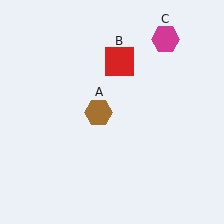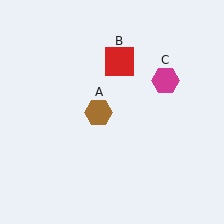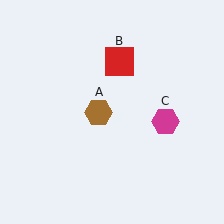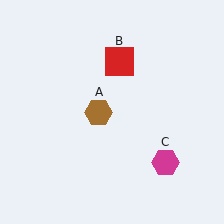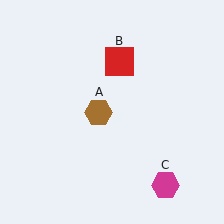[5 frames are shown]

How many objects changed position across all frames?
1 object changed position: magenta hexagon (object C).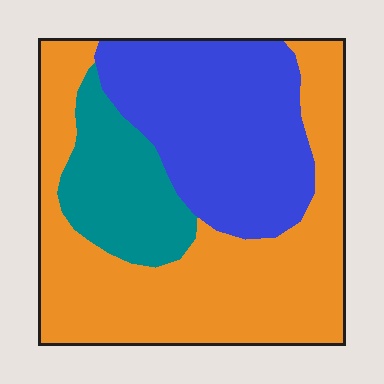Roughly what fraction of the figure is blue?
Blue covers roughly 35% of the figure.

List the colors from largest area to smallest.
From largest to smallest: orange, blue, teal.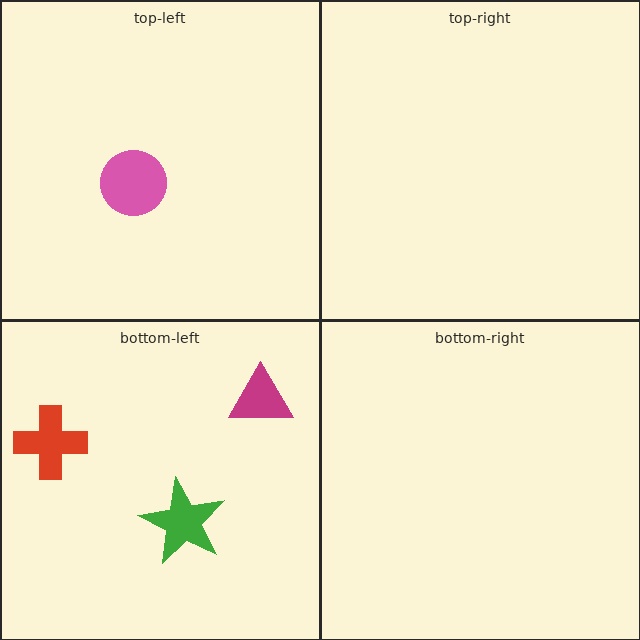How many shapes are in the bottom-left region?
3.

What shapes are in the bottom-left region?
The red cross, the green star, the magenta triangle.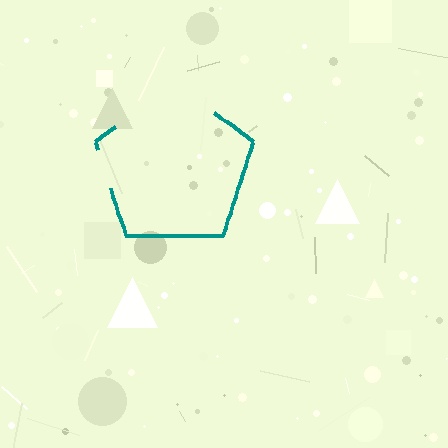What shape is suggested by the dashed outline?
The dashed outline suggests a pentagon.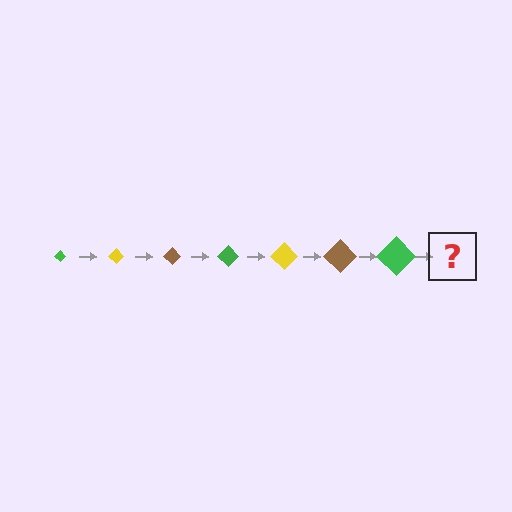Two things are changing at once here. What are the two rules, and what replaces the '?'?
The two rules are that the diamond grows larger each step and the color cycles through green, yellow, and brown. The '?' should be a yellow diamond, larger than the previous one.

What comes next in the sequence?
The next element should be a yellow diamond, larger than the previous one.